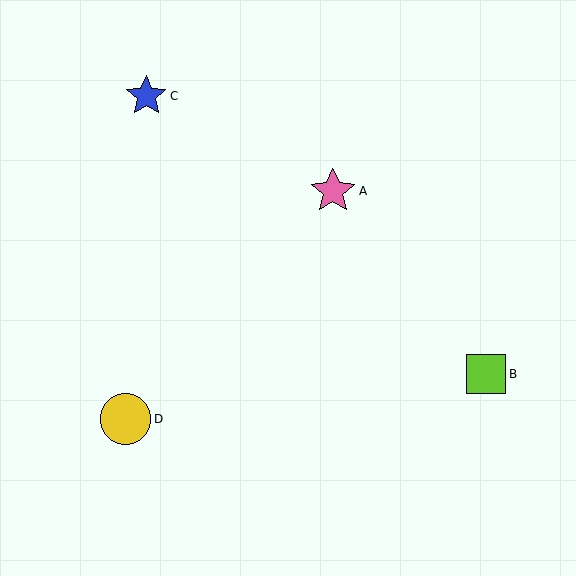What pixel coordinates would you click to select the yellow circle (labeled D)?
Click at (125, 419) to select the yellow circle D.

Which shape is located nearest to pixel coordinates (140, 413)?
The yellow circle (labeled D) at (125, 419) is nearest to that location.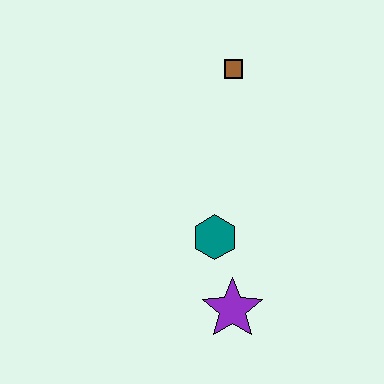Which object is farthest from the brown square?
The purple star is farthest from the brown square.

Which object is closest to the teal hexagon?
The purple star is closest to the teal hexagon.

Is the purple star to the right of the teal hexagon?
Yes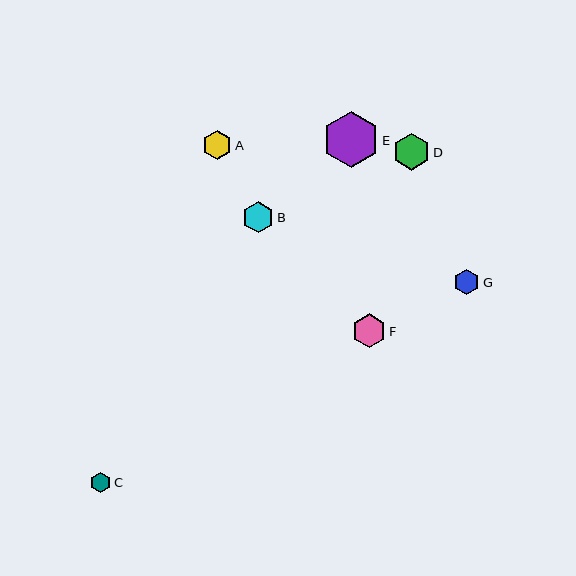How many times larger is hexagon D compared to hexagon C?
Hexagon D is approximately 1.8 times the size of hexagon C.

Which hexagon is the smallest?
Hexagon C is the smallest with a size of approximately 21 pixels.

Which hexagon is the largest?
Hexagon E is the largest with a size of approximately 56 pixels.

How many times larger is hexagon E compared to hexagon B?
Hexagon E is approximately 1.8 times the size of hexagon B.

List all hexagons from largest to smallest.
From largest to smallest: E, D, F, B, A, G, C.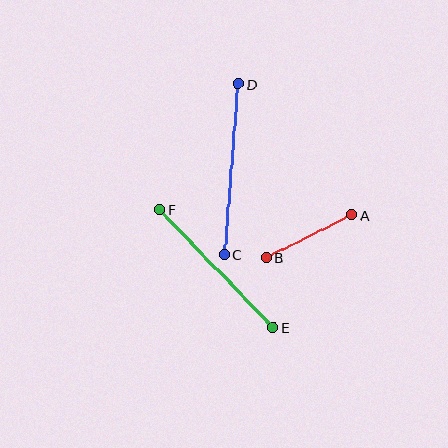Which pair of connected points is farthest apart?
Points C and D are farthest apart.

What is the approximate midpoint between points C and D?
The midpoint is at approximately (231, 169) pixels.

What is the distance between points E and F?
The distance is approximately 163 pixels.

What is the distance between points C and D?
The distance is approximately 171 pixels.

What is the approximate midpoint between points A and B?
The midpoint is at approximately (309, 236) pixels.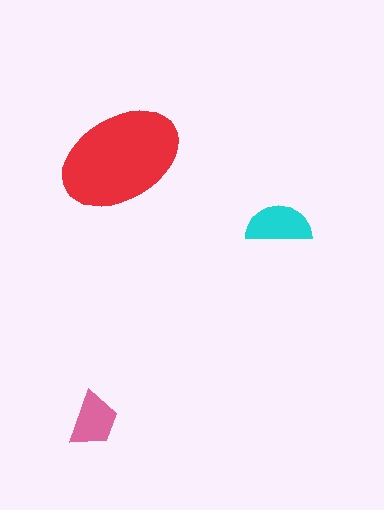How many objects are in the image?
There are 3 objects in the image.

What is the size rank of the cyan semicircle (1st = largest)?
2nd.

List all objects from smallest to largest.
The pink trapezoid, the cyan semicircle, the red ellipse.